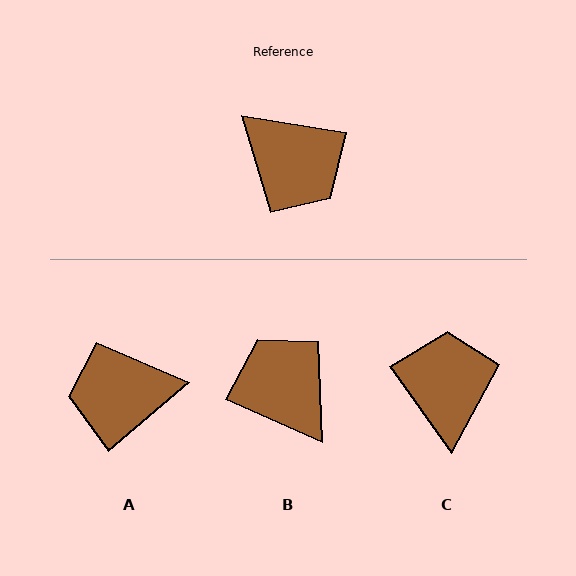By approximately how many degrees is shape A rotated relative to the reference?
Approximately 130 degrees clockwise.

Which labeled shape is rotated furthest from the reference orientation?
B, about 166 degrees away.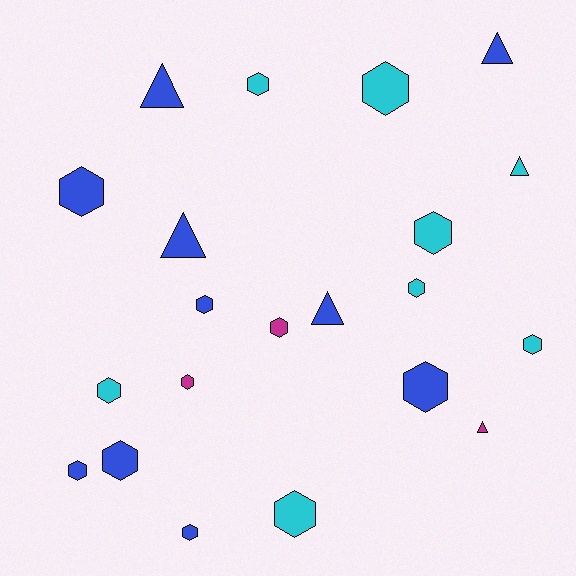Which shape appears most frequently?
Hexagon, with 15 objects.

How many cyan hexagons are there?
There are 7 cyan hexagons.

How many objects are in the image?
There are 21 objects.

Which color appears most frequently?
Blue, with 10 objects.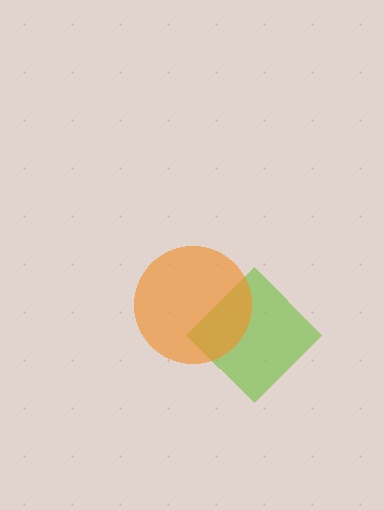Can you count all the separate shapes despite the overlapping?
Yes, there are 2 separate shapes.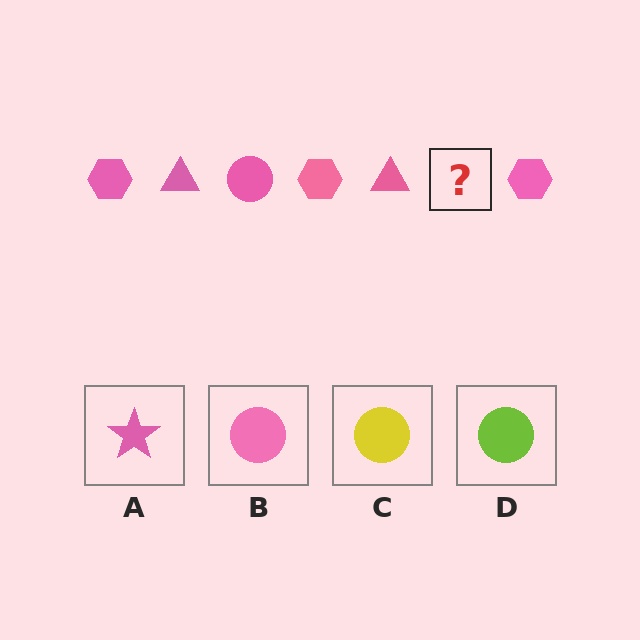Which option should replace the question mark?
Option B.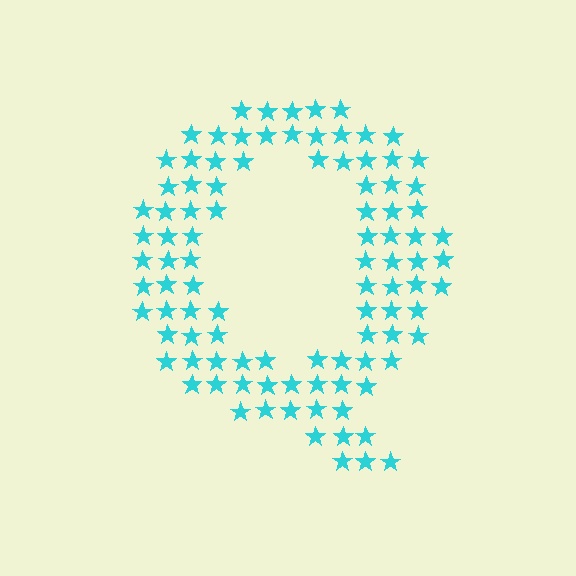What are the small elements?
The small elements are stars.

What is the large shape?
The large shape is the letter Q.